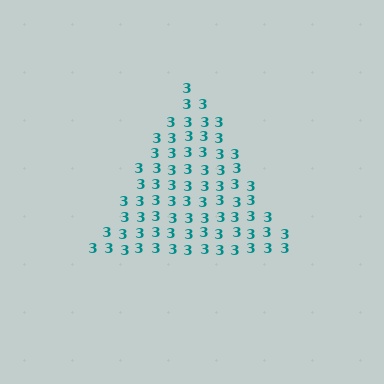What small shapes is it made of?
It is made of small digit 3's.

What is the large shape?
The large shape is a triangle.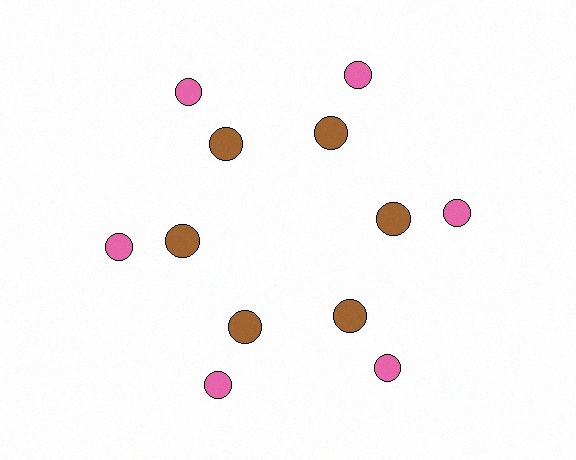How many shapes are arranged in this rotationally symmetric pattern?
There are 12 shapes, arranged in 6 groups of 2.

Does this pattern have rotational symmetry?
Yes, this pattern has 6-fold rotational symmetry. It looks the same after rotating 60 degrees around the center.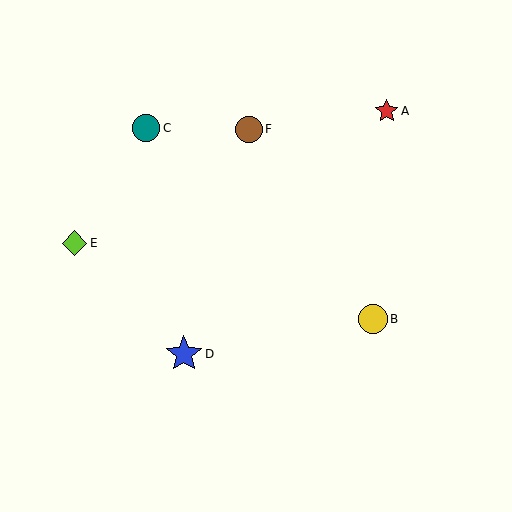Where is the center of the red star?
The center of the red star is at (387, 111).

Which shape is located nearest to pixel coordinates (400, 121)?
The red star (labeled A) at (387, 111) is nearest to that location.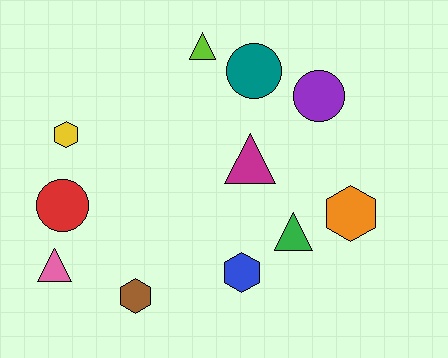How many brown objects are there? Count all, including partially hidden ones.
There is 1 brown object.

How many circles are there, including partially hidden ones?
There are 3 circles.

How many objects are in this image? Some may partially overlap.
There are 11 objects.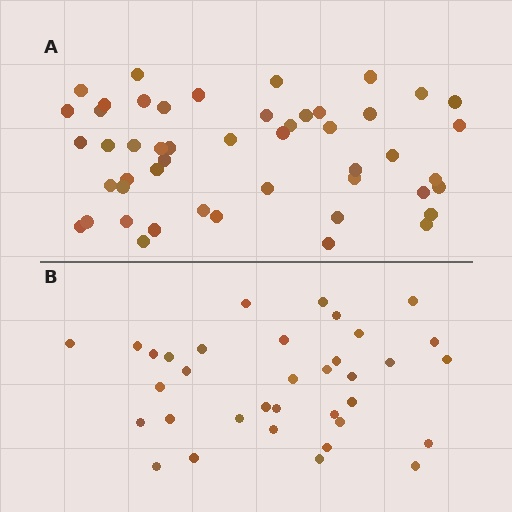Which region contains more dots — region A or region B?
Region A (the top region) has more dots.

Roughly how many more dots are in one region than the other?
Region A has approximately 15 more dots than region B.